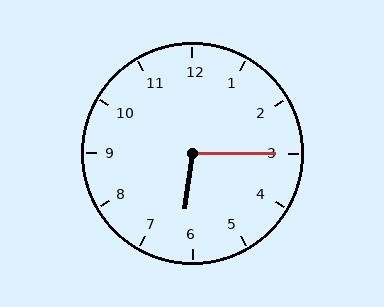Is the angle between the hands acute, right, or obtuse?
It is obtuse.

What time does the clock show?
6:15.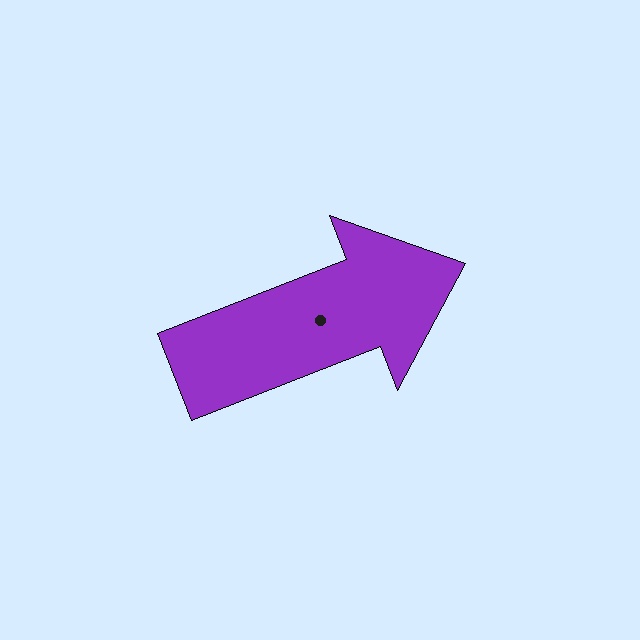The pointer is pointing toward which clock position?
Roughly 2 o'clock.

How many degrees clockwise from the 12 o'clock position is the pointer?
Approximately 69 degrees.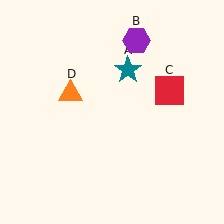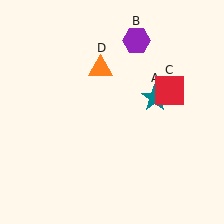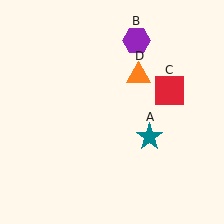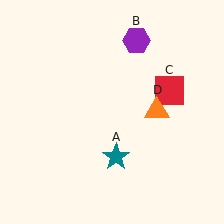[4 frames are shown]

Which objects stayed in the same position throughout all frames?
Purple hexagon (object B) and red square (object C) remained stationary.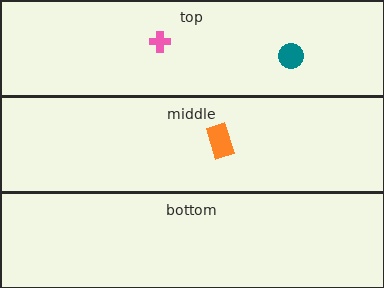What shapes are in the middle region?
The orange rectangle.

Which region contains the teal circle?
The top region.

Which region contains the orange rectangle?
The middle region.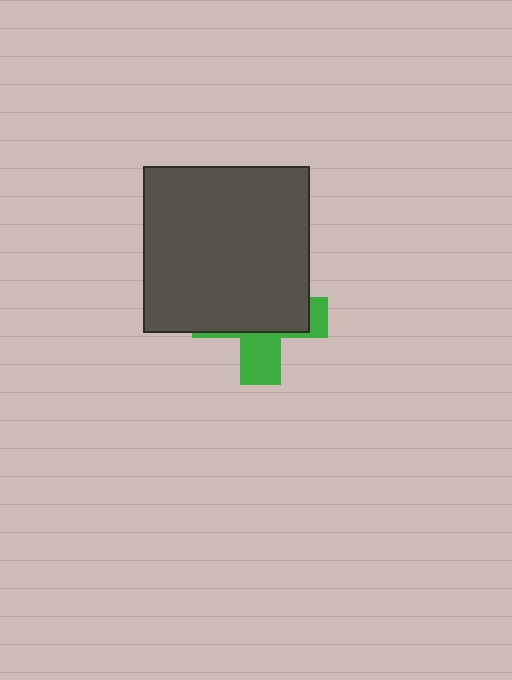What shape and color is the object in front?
The object in front is a dark gray square.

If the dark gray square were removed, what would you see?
You would see the complete green cross.